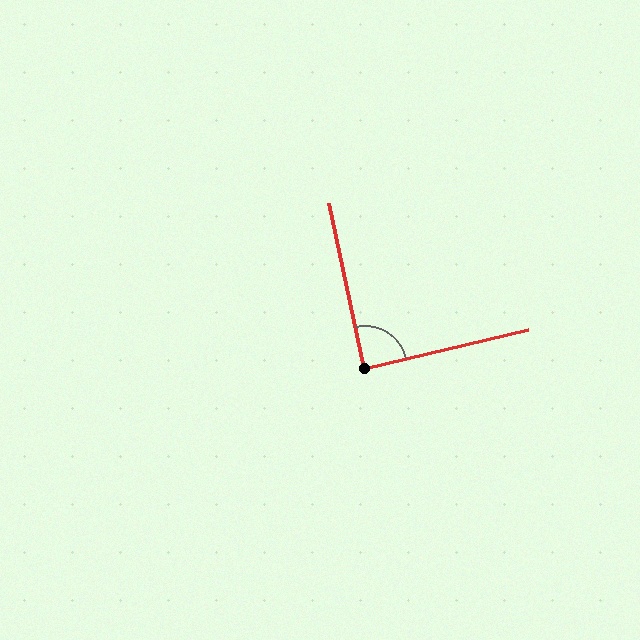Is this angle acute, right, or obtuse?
It is approximately a right angle.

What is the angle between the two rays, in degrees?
Approximately 89 degrees.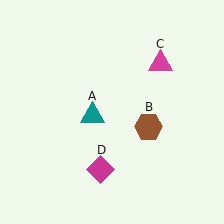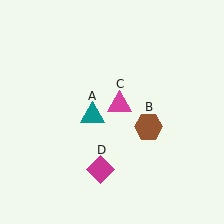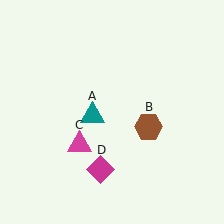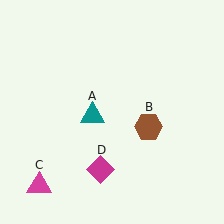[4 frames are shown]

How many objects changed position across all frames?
1 object changed position: magenta triangle (object C).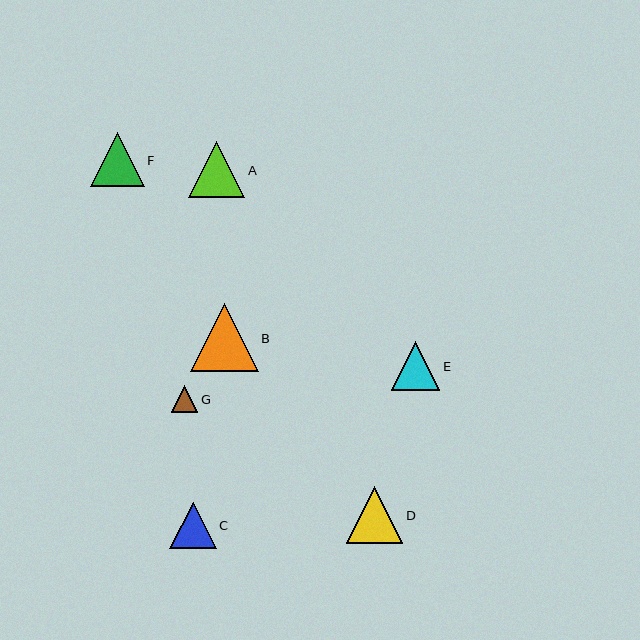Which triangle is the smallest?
Triangle G is the smallest with a size of approximately 27 pixels.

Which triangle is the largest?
Triangle B is the largest with a size of approximately 68 pixels.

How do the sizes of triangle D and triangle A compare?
Triangle D and triangle A are approximately the same size.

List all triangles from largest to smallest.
From largest to smallest: B, D, A, F, E, C, G.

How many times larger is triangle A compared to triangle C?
Triangle A is approximately 1.2 times the size of triangle C.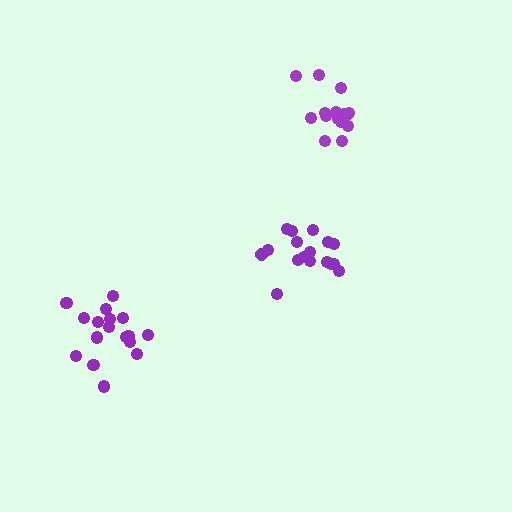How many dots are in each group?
Group 1: 17 dots, Group 2: 17 dots, Group 3: 16 dots (50 total).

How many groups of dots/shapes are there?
There are 3 groups.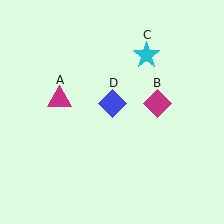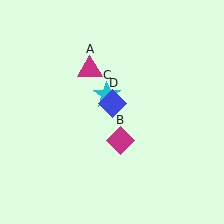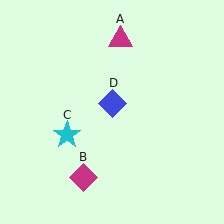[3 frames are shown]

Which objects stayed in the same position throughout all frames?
Blue diamond (object D) remained stationary.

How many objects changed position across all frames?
3 objects changed position: magenta triangle (object A), magenta diamond (object B), cyan star (object C).